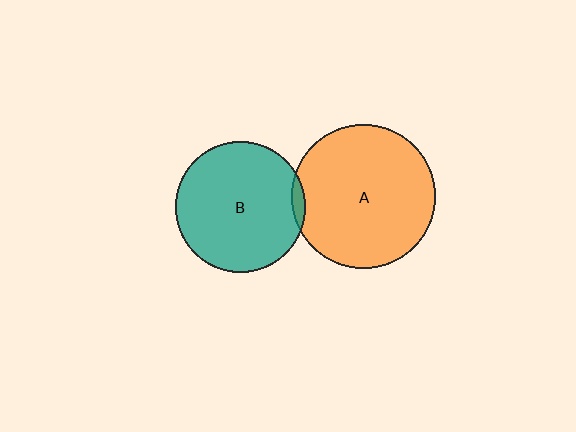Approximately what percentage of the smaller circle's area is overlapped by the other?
Approximately 5%.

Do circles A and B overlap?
Yes.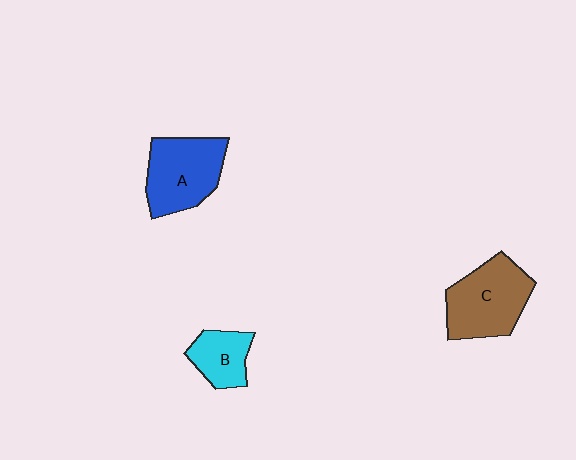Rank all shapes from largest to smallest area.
From largest to smallest: C (brown), A (blue), B (cyan).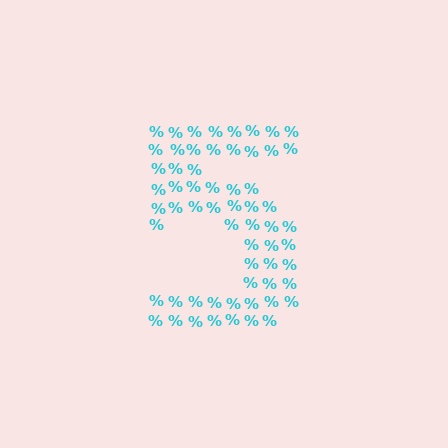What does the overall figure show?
The overall figure shows the digit 5.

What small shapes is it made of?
It is made of small percent signs.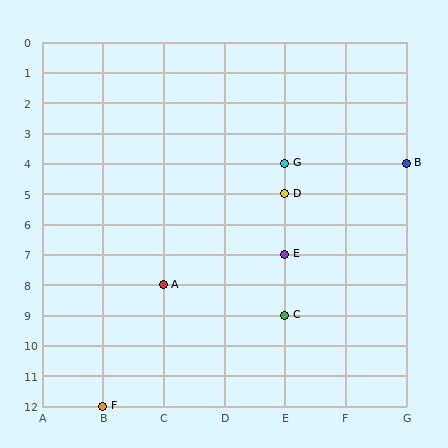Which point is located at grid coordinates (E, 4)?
Point G is at (E, 4).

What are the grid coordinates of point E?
Point E is at grid coordinates (E, 7).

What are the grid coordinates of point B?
Point B is at grid coordinates (G, 4).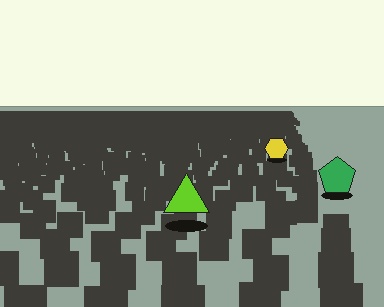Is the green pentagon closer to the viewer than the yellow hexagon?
Yes. The green pentagon is closer — you can tell from the texture gradient: the ground texture is coarser near it.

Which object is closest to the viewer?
The lime triangle is closest. The texture marks near it are larger and more spread out.